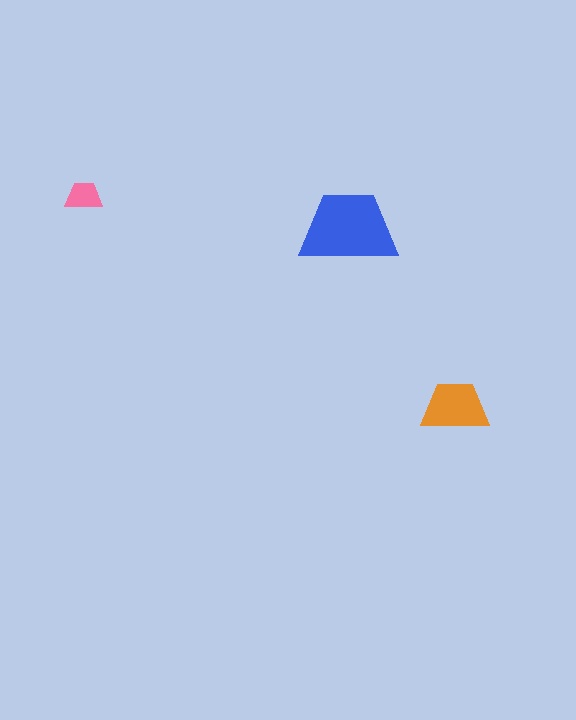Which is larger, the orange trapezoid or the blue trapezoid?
The blue one.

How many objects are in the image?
There are 3 objects in the image.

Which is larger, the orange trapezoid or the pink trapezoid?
The orange one.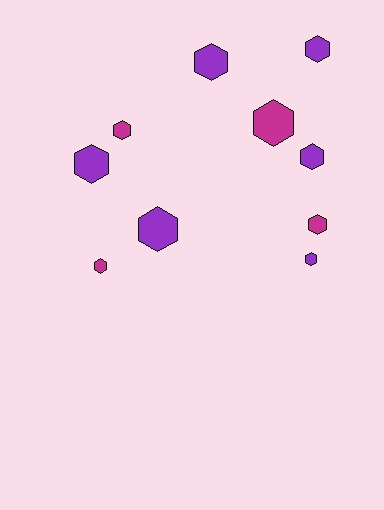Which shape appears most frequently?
Hexagon, with 10 objects.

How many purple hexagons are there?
There are 6 purple hexagons.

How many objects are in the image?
There are 10 objects.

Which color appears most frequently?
Purple, with 6 objects.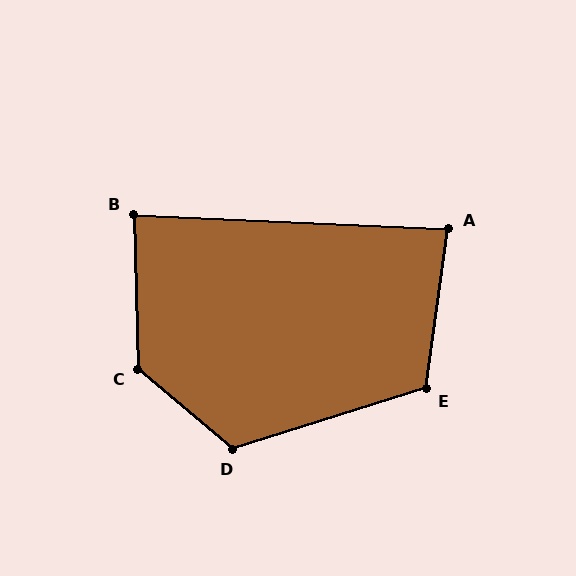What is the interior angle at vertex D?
Approximately 122 degrees (obtuse).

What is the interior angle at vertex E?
Approximately 115 degrees (obtuse).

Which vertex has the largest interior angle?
C, at approximately 132 degrees.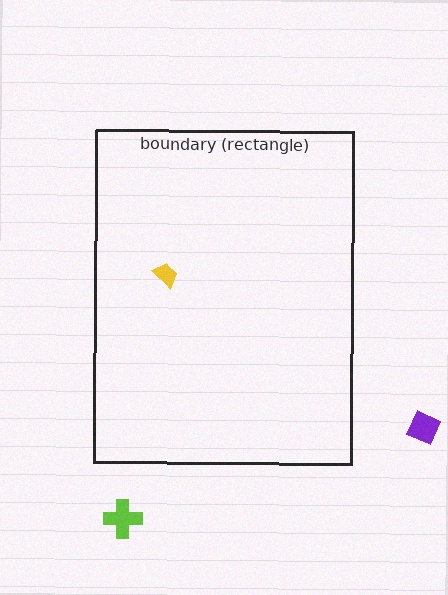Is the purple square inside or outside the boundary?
Outside.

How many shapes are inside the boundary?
1 inside, 2 outside.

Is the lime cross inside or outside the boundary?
Outside.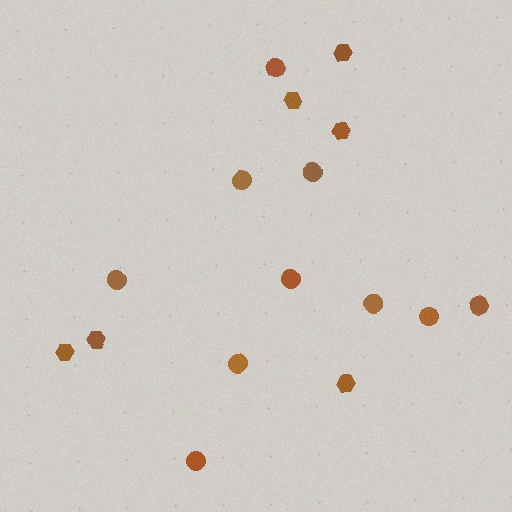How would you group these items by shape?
There are 2 groups: one group of hexagons (6) and one group of circles (10).